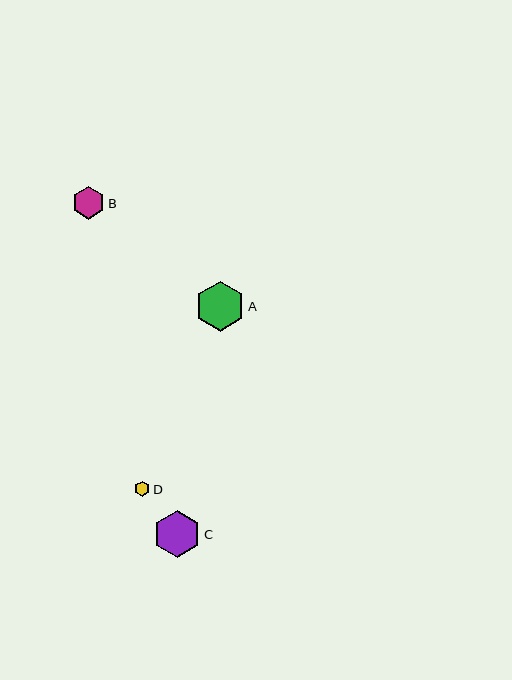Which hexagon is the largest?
Hexagon A is the largest with a size of approximately 50 pixels.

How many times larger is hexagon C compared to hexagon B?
Hexagon C is approximately 1.5 times the size of hexagon B.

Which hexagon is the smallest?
Hexagon D is the smallest with a size of approximately 15 pixels.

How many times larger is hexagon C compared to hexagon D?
Hexagon C is approximately 3.1 times the size of hexagon D.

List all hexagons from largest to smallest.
From largest to smallest: A, C, B, D.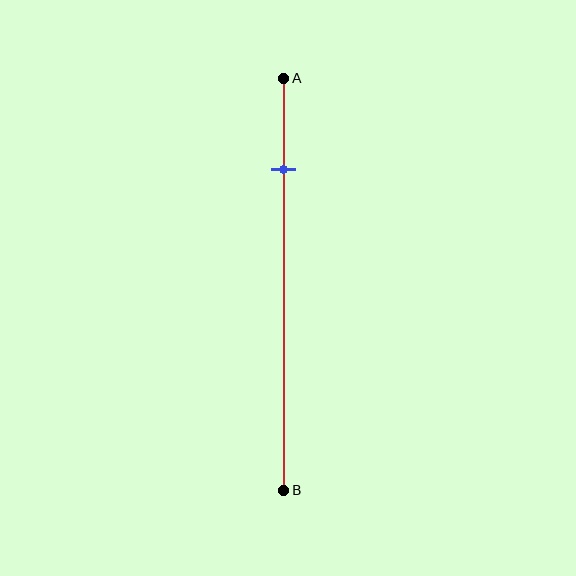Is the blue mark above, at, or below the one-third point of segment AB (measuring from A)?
The blue mark is above the one-third point of segment AB.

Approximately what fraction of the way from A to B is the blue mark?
The blue mark is approximately 20% of the way from A to B.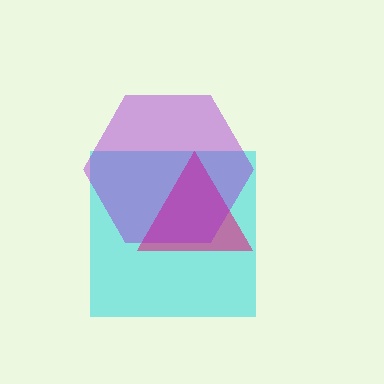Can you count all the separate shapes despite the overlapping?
Yes, there are 3 separate shapes.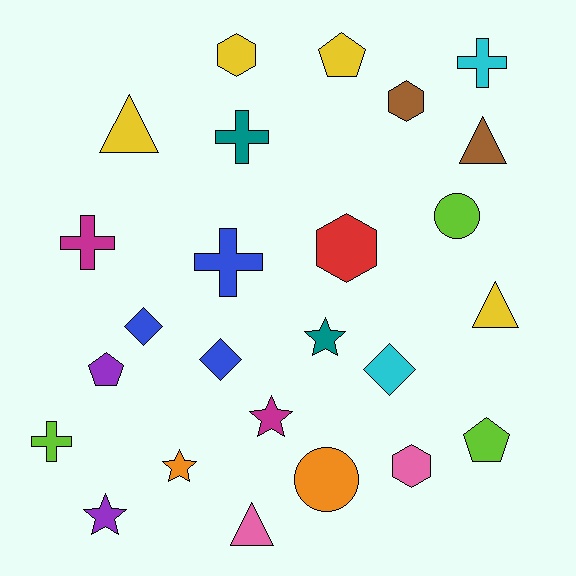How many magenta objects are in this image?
There are 2 magenta objects.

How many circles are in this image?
There are 2 circles.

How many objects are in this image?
There are 25 objects.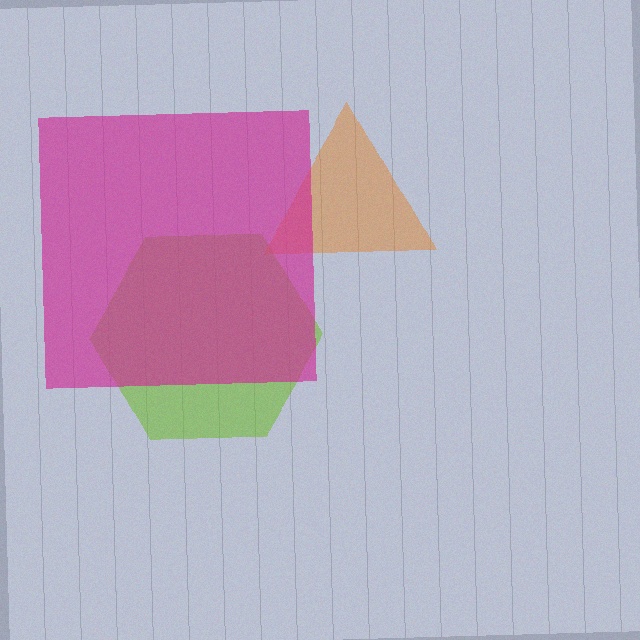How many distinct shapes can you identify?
There are 3 distinct shapes: a lime hexagon, an orange triangle, a magenta square.